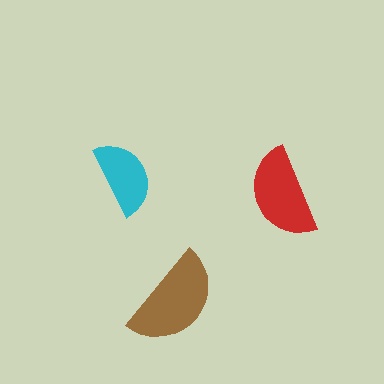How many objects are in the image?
There are 3 objects in the image.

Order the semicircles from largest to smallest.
the brown one, the red one, the cyan one.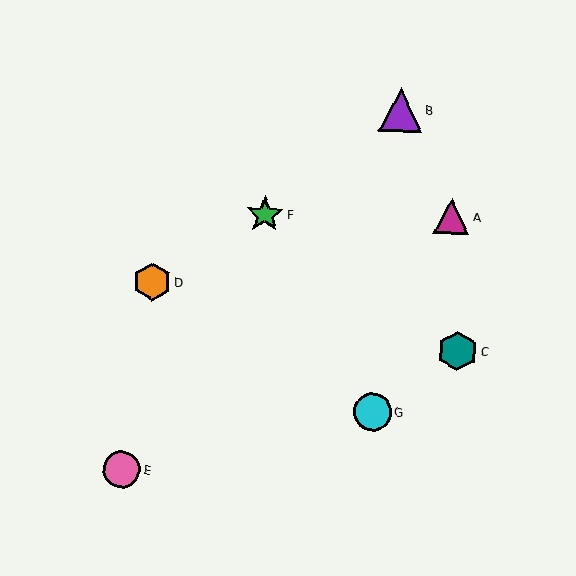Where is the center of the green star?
The center of the green star is at (265, 214).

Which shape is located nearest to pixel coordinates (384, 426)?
The cyan circle (labeled G) at (373, 412) is nearest to that location.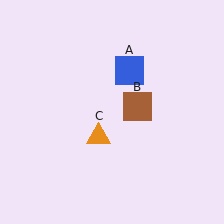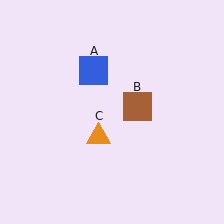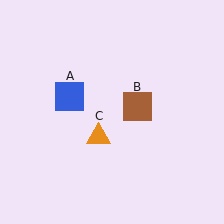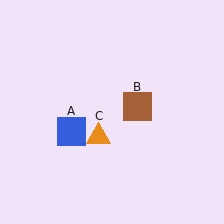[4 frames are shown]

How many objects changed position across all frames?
1 object changed position: blue square (object A).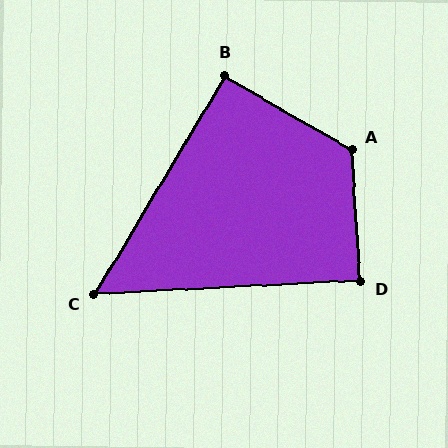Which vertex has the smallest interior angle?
C, at approximately 56 degrees.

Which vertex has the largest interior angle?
A, at approximately 124 degrees.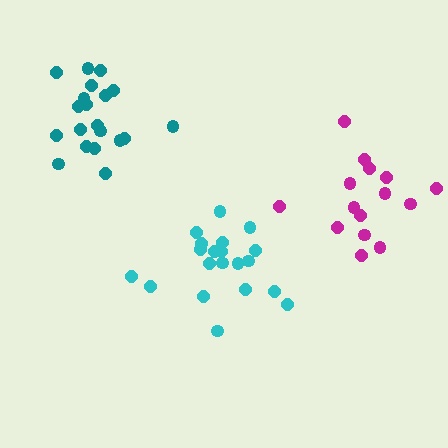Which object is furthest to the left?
The teal cluster is leftmost.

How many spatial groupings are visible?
There are 3 spatial groupings.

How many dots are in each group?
Group 1: 15 dots, Group 2: 20 dots, Group 3: 20 dots (55 total).